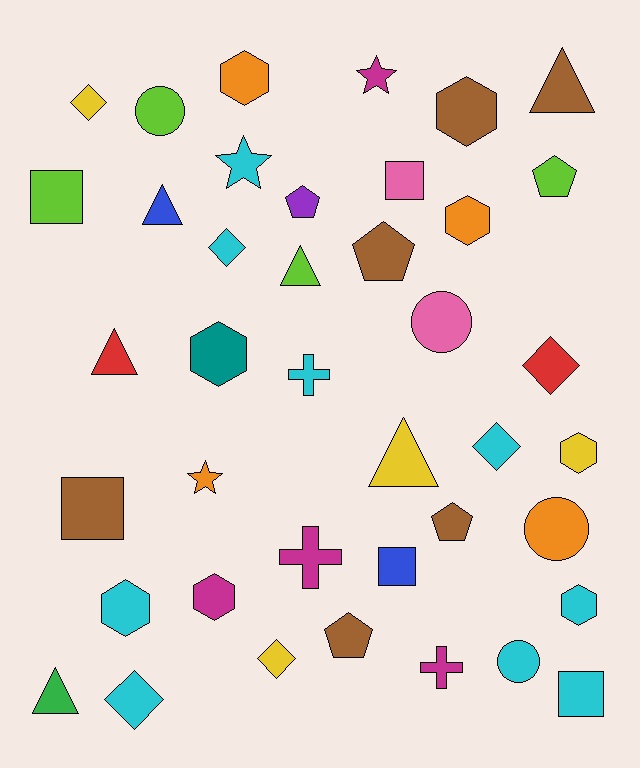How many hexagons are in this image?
There are 8 hexagons.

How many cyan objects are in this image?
There are 9 cyan objects.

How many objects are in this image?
There are 40 objects.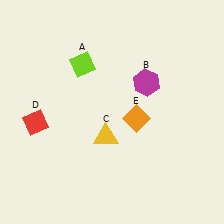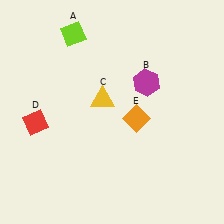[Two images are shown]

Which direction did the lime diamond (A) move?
The lime diamond (A) moved up.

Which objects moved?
The objects that moved are: the lime diamond (A), the yellow triangle (C).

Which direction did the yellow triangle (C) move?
The yellow triangle (C) moved up.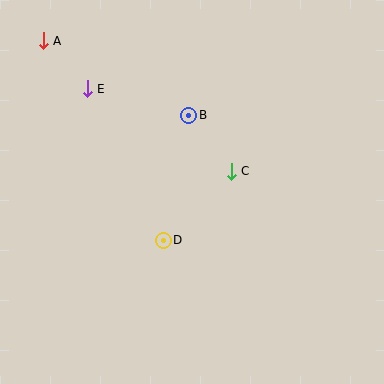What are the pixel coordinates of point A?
Point A is at (43, 41).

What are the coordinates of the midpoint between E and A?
The midpoint between E and A is at (65, 65).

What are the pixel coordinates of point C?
Point C is at (231, 171).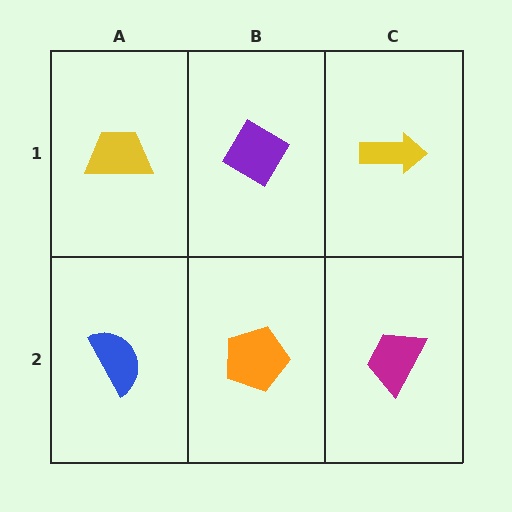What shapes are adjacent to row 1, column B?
An orange pentagon (row 2, column B), a yellow trapezoid (row 1, column A), a yellow arrow (row 1, column C).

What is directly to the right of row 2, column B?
A magenta trapezoid.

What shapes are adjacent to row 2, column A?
A yellow trapezoid (row 1, column A), an orange pentagon (row 2, column B).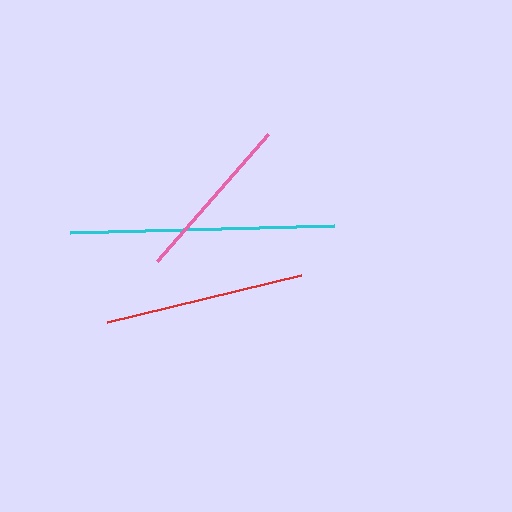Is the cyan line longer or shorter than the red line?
The cyan line is longer than the red line.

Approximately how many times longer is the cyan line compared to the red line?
The cyan line is approximately 1.3 times the length of the red line.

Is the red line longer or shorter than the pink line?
The red line is longer than the pink line.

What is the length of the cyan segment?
The cyan segment is approximately 264 pixels long.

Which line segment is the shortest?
The pink line is the shortest at approximately 169 pixels.